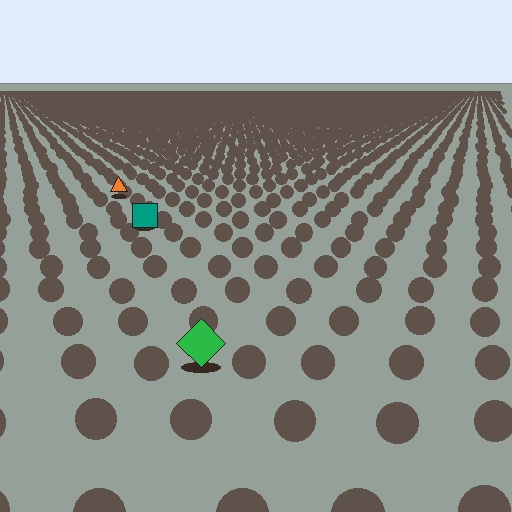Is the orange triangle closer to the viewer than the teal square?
No. The teal square is closer — you can tell from the texture gradient: the ground texture is coarser near it.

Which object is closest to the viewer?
The green diamond is closest. The texture marks near it are larger and more spread out.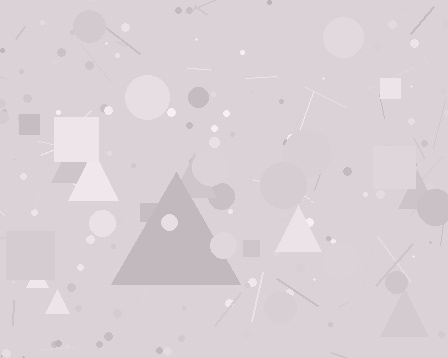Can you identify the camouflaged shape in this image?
The camouflaged shape is a triangle.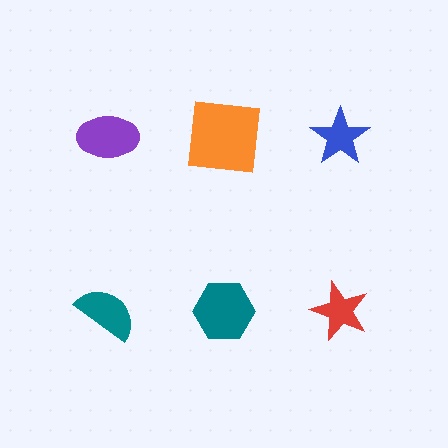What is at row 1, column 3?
A blue star.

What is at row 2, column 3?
A red star.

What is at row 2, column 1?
A teal semicircle.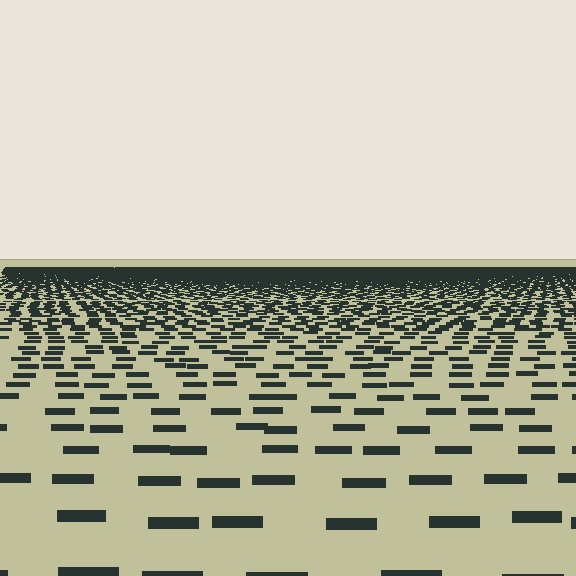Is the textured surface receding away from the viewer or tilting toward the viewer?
The surface is receding away from the viewer. Texture elements get smaller and denser toward the top.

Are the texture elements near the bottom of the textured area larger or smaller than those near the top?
Larger. Near the bottom, elements are closer to the viewer and appear at a bigger on-screen size.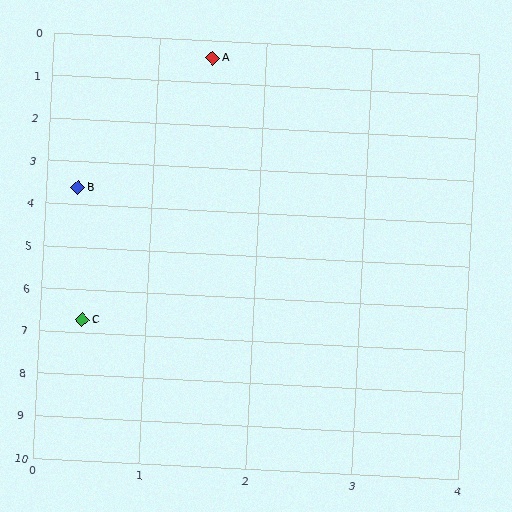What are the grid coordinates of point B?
Point B is at approximately (0.3, 3.6).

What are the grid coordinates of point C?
Point C is at approximately (0.4, 6.7).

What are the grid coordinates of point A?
Point A is at approximately (1.5, 0.4).